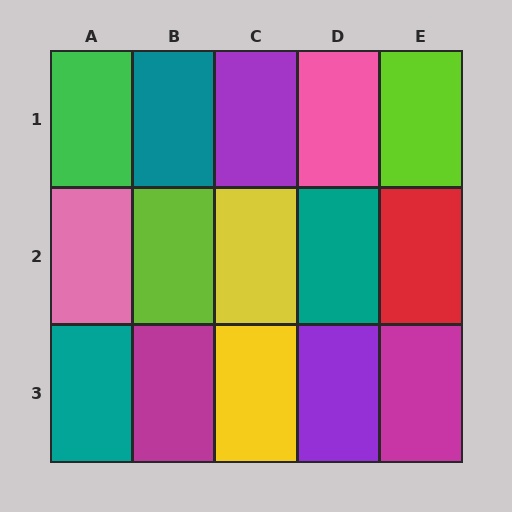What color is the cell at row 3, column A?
Teal.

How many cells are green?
1 cell is green.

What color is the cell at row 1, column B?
Teal.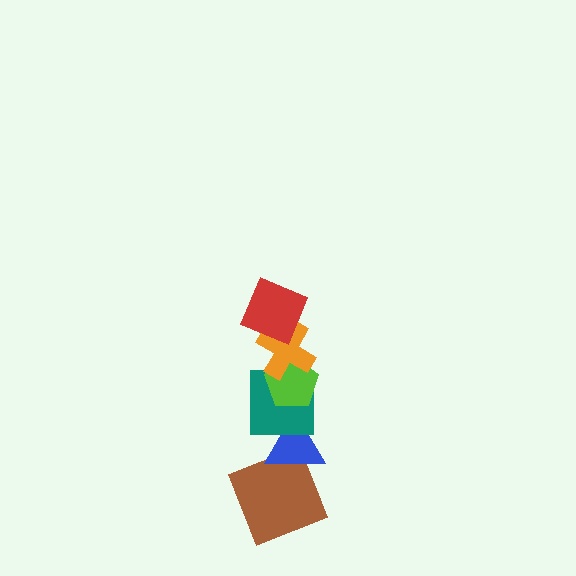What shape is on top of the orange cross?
The red square is on top of the orange cross.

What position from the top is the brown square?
The brown square is 6th from the top.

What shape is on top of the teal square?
The lime pentagon is on top of the teal square.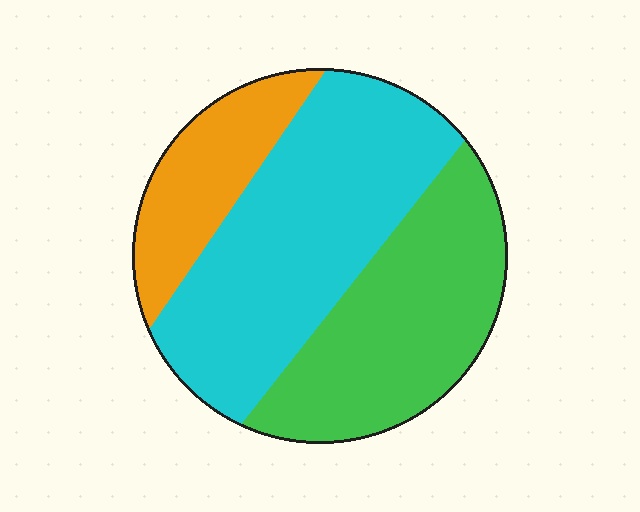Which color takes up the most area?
Cyan, at roughly 45%.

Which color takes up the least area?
Orange, at roughly 20%.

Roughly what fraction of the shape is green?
Green takes up between a quarter and a half of the shape.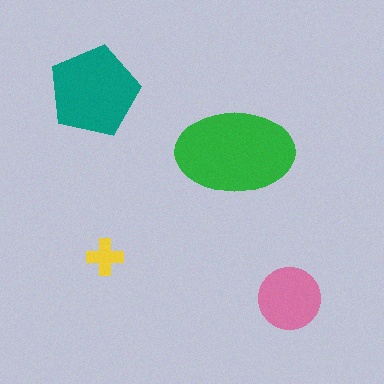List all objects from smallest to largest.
The yellow cross, the pink circle, the teal pentagon, the green ellipse.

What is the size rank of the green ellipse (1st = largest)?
1st.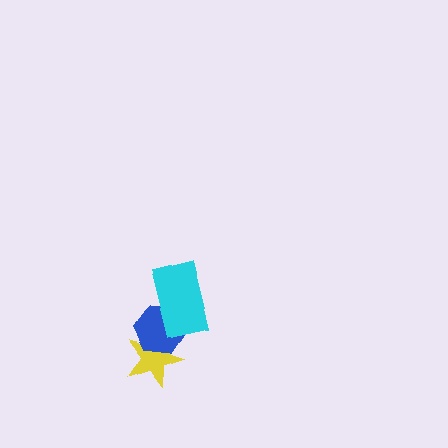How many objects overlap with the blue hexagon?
2 objects overlap with the blue hexagon.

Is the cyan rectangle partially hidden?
No, no other shape covers it.